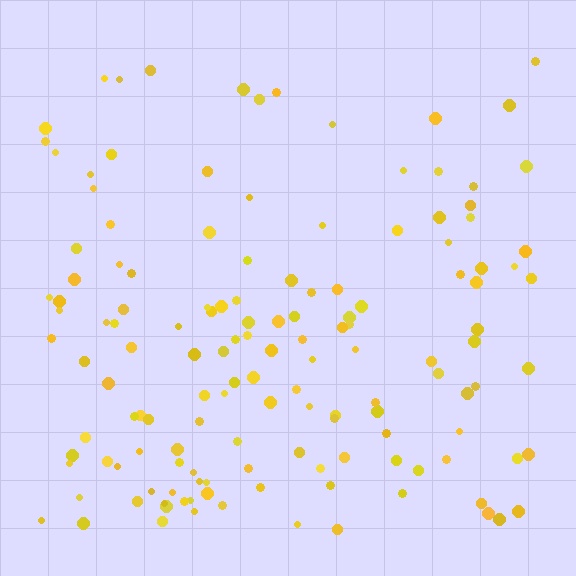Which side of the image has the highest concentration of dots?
The bottom.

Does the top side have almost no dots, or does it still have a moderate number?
Still a moderate number, just noticeably fewer than the bottom.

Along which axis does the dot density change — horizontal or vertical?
Vertical.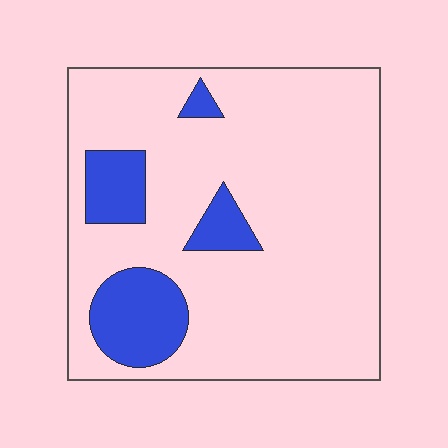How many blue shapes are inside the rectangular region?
4.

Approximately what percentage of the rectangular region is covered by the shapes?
Approximately 15%.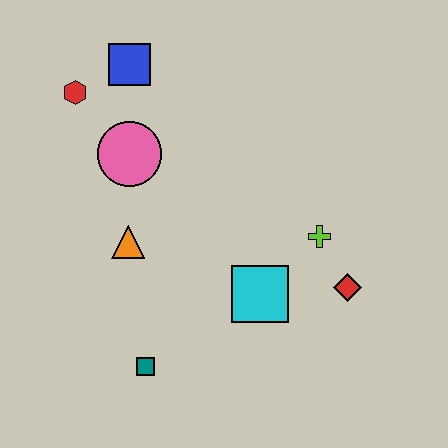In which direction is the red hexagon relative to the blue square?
The red hexagon is to the left of the blue square.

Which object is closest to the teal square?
The orange triangle is closest to the teal square.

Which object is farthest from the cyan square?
The red hexagon is farthest from the cyan square.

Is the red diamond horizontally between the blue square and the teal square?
No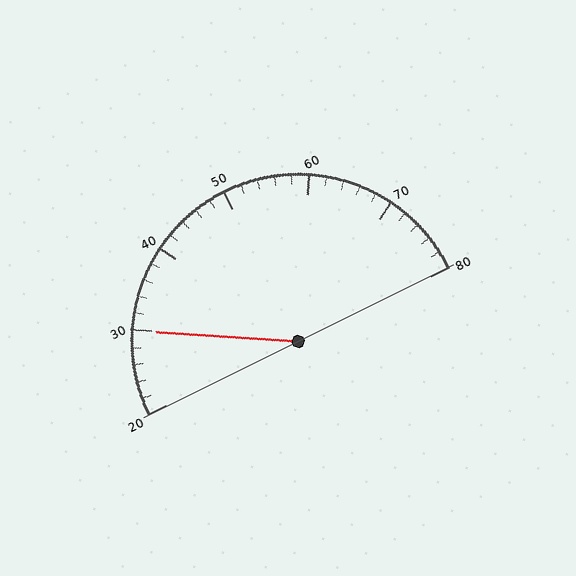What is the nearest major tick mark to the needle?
The nearest major tick mark is 30.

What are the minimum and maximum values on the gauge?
The gauge ranges from 20 to 80.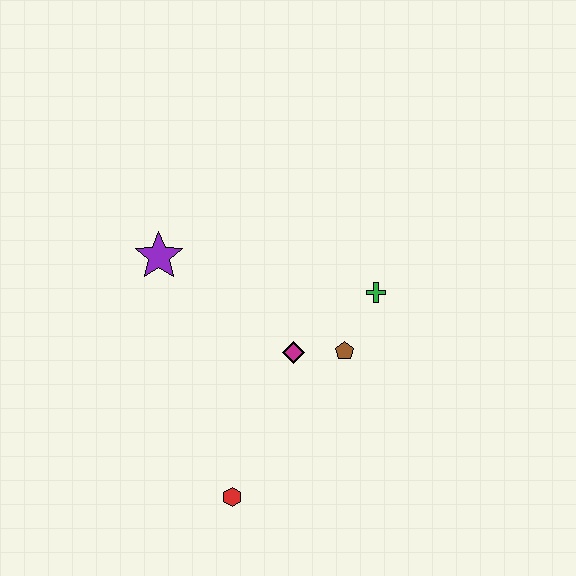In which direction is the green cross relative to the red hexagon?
The green cross is above the red hexagon.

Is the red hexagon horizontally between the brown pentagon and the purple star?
Yes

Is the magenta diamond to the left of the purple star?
No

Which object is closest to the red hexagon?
The magenta diamond is closest to the red hexagon.